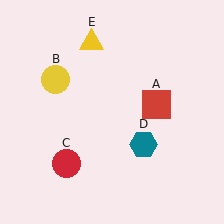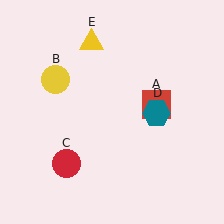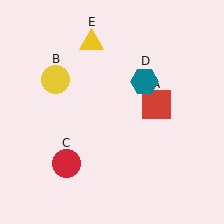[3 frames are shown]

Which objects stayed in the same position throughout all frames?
Red square (object A) and yellow circle (object B) and red circle (object C) and yellow triangle (object E) remained stationary.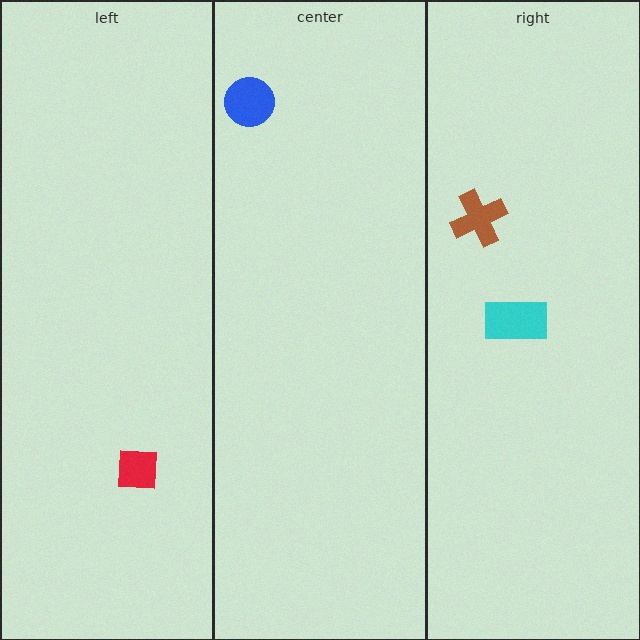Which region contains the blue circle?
The center region.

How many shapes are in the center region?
1.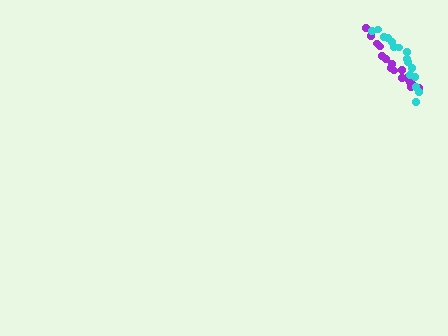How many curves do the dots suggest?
There are 2 distinct paths.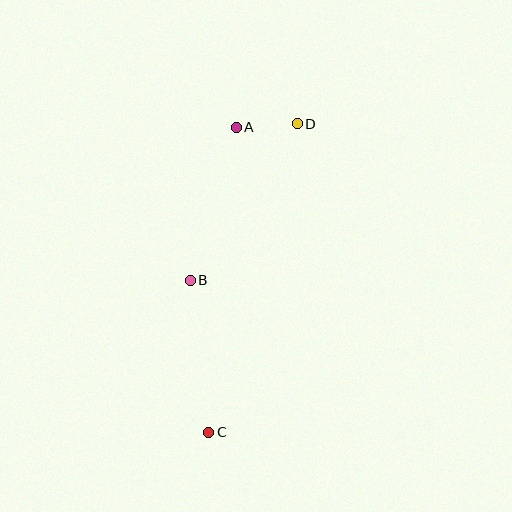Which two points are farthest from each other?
Points C and D are farthest from each other.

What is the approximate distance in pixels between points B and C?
The distance between B and C is approximately 153 pixels.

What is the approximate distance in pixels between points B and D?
The distance between B and D is approximately 189 pixels.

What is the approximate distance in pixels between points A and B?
The distance between A and B is approximately 159 pixels.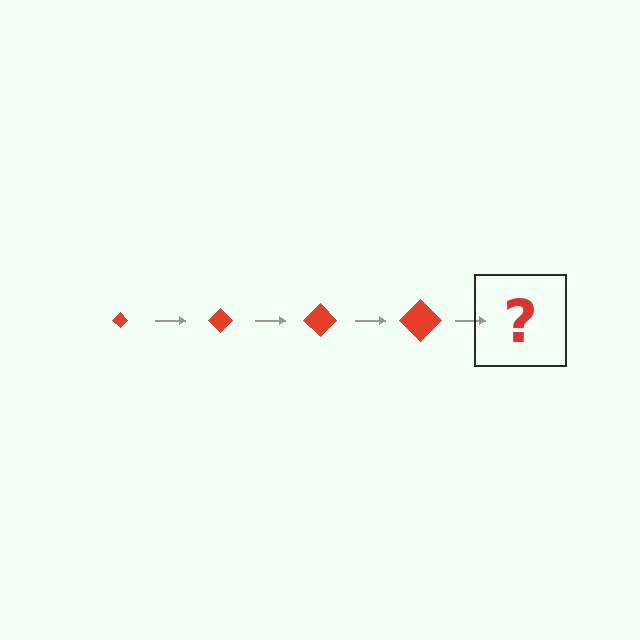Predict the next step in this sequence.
The next step is a red diamond, larger than the previous one.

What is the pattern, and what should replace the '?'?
The pattern is that the diamond gets progressively larger each step. The '?' should be a red diamond, larger than the previous one.